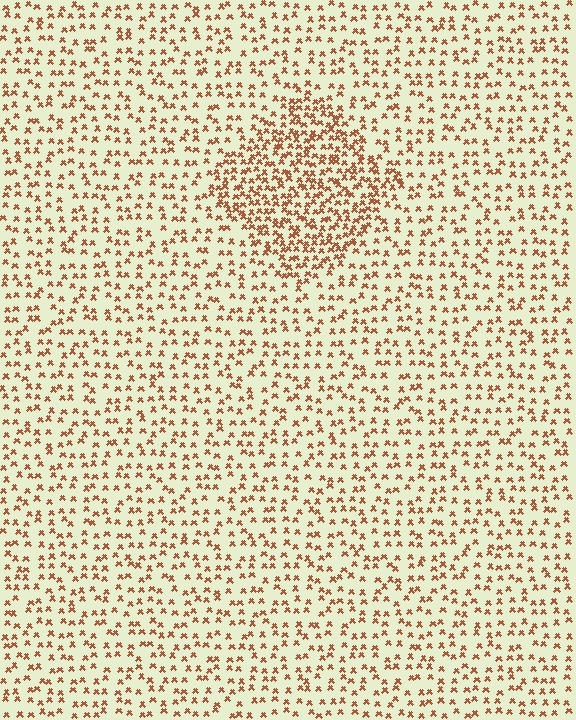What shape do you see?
I see a diamond.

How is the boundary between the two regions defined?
The boundary is defined by a change in element density (approximately 2.0x ratio). All elements are the same color, size, and shape.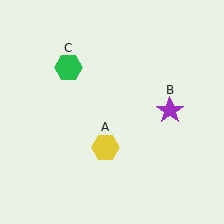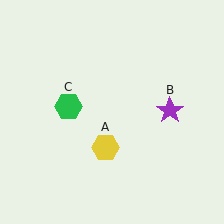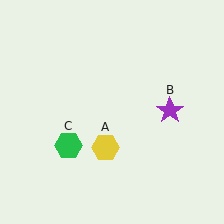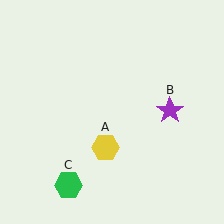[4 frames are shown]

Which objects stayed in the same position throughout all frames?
Yellow hexagon (object A) and purple star (object B) remained stationary.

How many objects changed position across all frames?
1 object changed position: green hexagon (object C).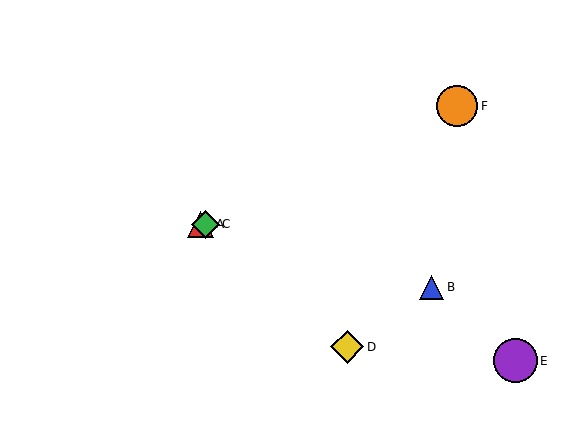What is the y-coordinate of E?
Object E is at y≈361.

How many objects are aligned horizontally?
2 objects (A, C) are aligned horizontally.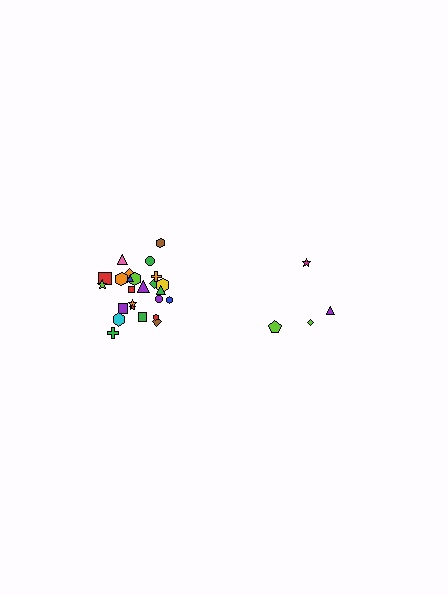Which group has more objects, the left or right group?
The left group.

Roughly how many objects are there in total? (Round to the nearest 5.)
Roughly 30 objects in total.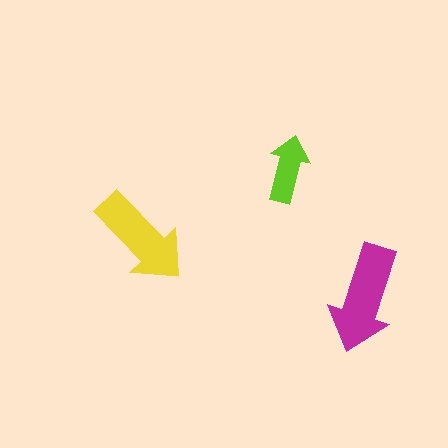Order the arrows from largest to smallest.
the magenta one, the yellow one, the lime one.